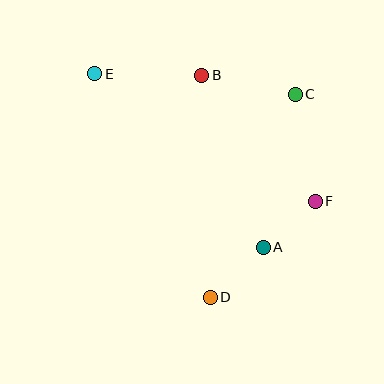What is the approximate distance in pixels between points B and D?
The distance between B and D is approximately 222 pixels.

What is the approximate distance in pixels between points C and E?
The distance between C and E is approximately 201 pixels.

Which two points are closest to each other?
Points A and F are closest to each other.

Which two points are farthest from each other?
Points E and F are farthest from each other.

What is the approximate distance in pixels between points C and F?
The distance between C and F is approximately 109 pixels.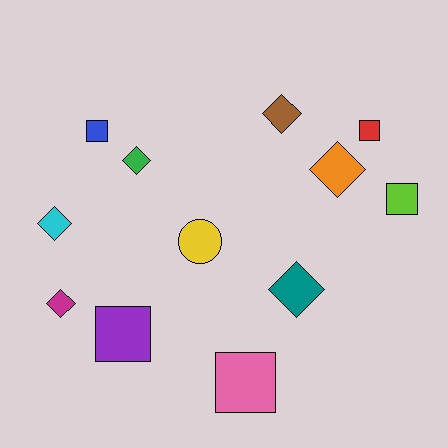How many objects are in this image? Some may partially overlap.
There are 12 objects.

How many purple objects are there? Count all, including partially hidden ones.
There is 1 purple object.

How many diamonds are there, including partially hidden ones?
There are 6 diamonds.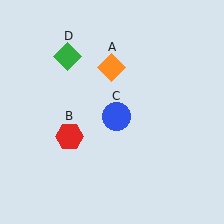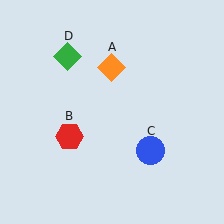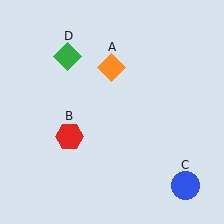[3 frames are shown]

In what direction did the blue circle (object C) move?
The blue circle (object C) moved down and to the right.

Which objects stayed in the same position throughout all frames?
Orange diamond (object A) and red hexagon (object B) and green diamond (object D) remained stationary.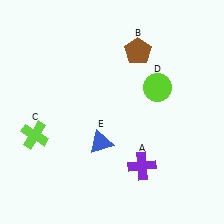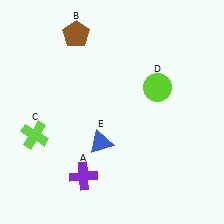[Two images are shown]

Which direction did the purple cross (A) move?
The purple cross (A) moved left.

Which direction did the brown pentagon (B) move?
The brown pentagon (B) moved left.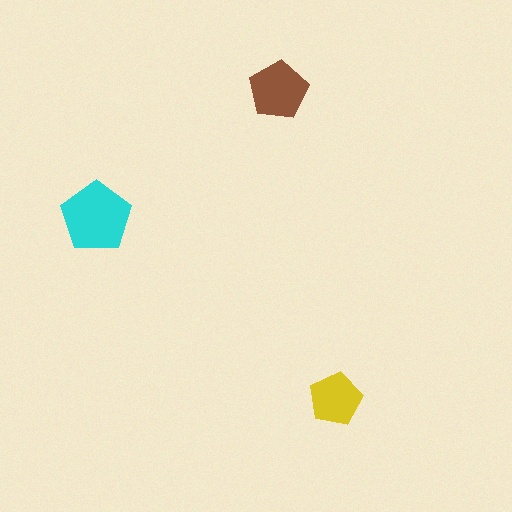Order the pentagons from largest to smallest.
the cyan one, the brown one, the yellow one.